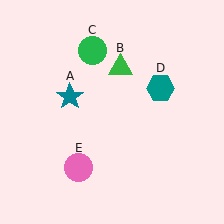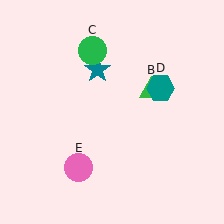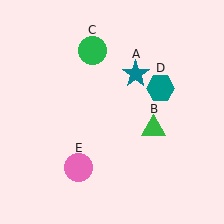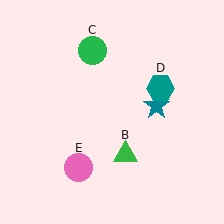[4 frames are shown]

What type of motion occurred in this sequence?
The teal star (object A), green triangle (object B) rotated clockwise around the center of the scene.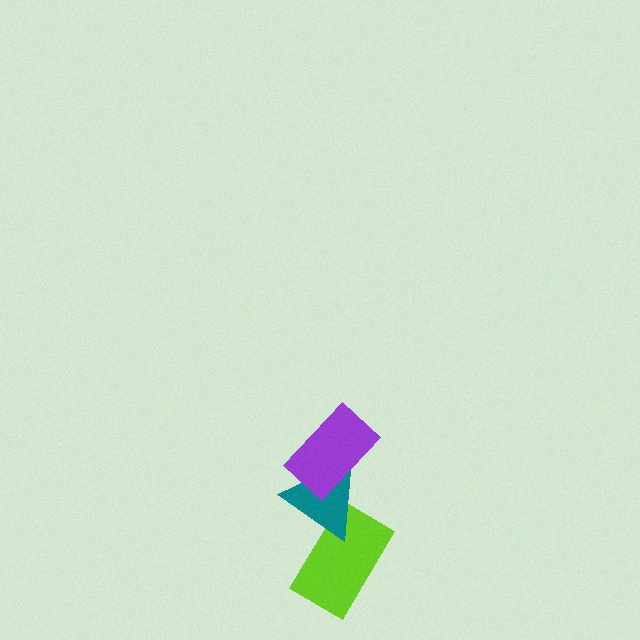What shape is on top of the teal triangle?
The purple rectangle is on top of the teal triangle.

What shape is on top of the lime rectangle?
The teal triangle is on top of the lime rectangle.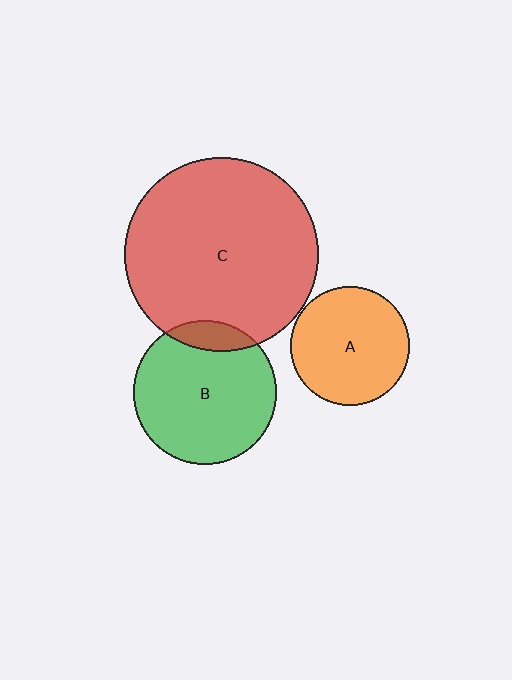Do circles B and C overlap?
Yes.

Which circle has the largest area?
Circle C (red).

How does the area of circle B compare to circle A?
Approximately 1.5 times.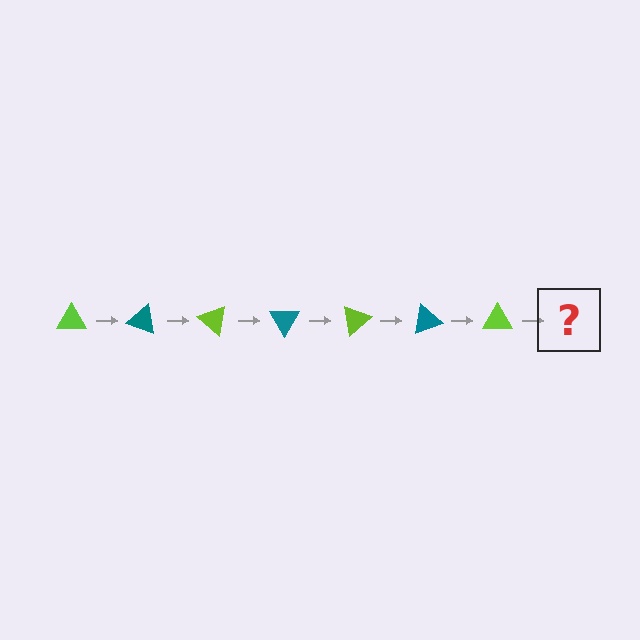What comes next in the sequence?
The next element should be a teal triangle, rotated 140 degrees from the start.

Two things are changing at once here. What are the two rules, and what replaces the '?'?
The two rules are that it rotates 20 degrees each step and the color cycles through lime and teal. The '?' should be a teal triangle, rotated 140 degrees from the start.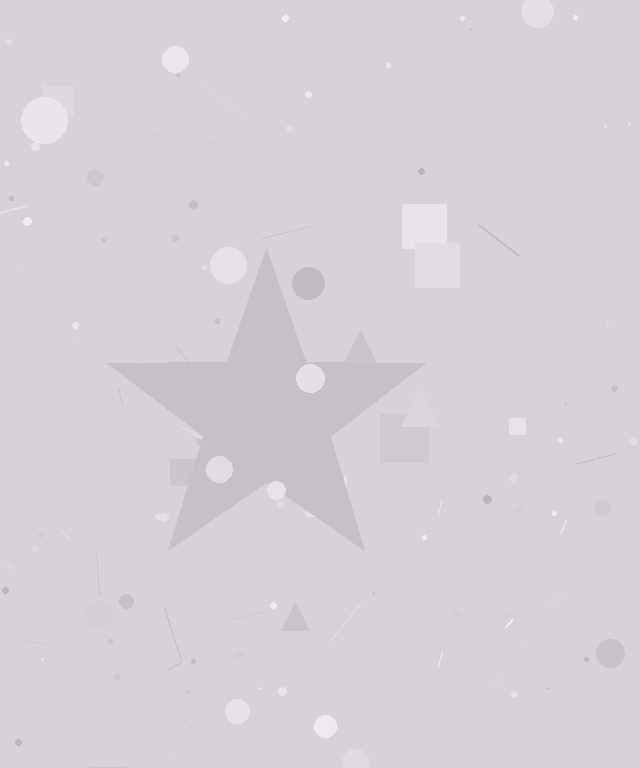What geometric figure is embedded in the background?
A star is embedded in the background.